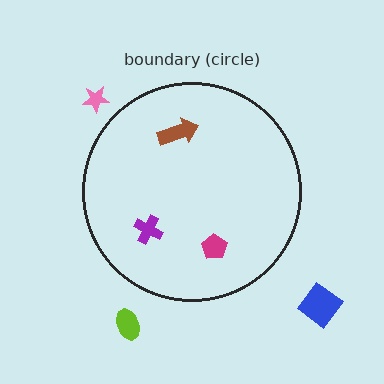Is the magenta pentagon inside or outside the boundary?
Inside.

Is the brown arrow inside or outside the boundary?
Inside.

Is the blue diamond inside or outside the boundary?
Outside.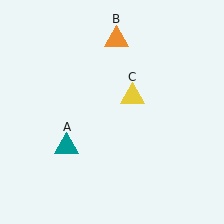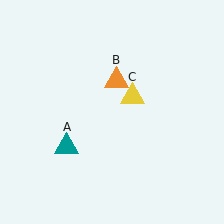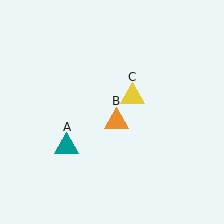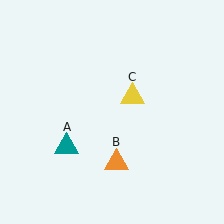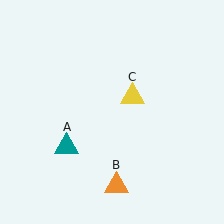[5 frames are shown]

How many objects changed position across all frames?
1 object changed position: orange triangle (object B).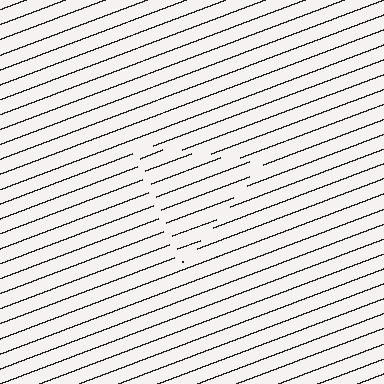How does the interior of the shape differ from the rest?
The interior of the shape contains the same grating, shifted by half a period — the contour is defined by the phase discontinuity where line-ends from the inner and outer gratings abut.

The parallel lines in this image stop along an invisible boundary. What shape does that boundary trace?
An illusory triangle. The interior of the shape contains the same grating, shifted by half a period — the contour is defined by the phase discontinuity where line-ends from the inner and outer gratings abut.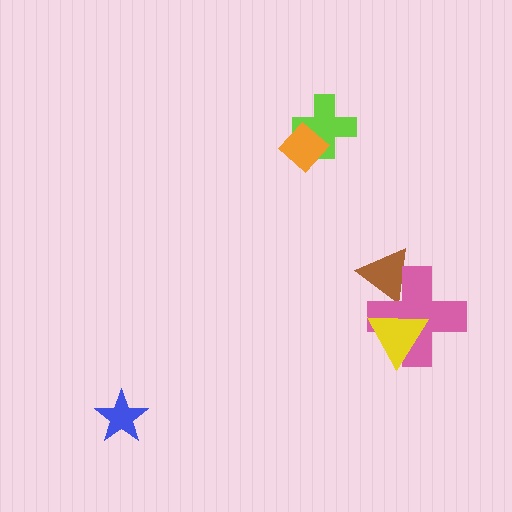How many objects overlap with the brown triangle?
1 object overlaps with the brown triangle.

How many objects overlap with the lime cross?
1 object overlaps with the lime cross.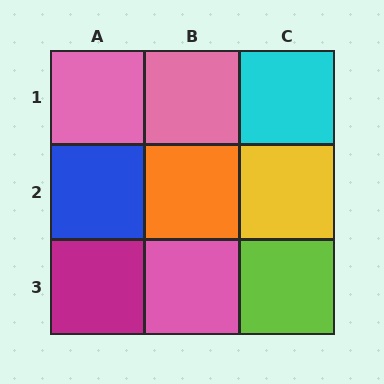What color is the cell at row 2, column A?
Blue.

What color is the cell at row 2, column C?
Yellow.